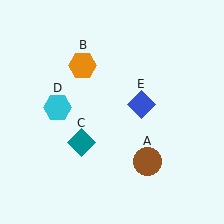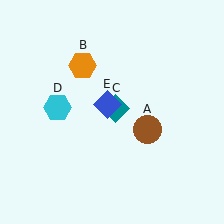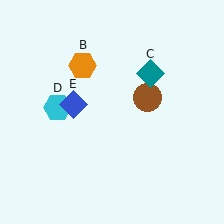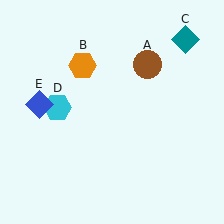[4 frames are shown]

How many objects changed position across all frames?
3 objects changed position: brown circle (object A), teal diamond (object C), blue diamond (object E).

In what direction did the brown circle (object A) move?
The brown circle (object A) moved up.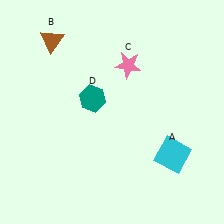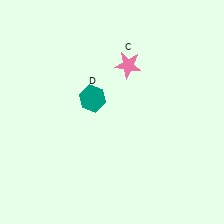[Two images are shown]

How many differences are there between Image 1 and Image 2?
There are 2 differences between the two images.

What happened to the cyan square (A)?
The cyan square (A) was removed in Image 2. It was in the bottom-right area of Image 1.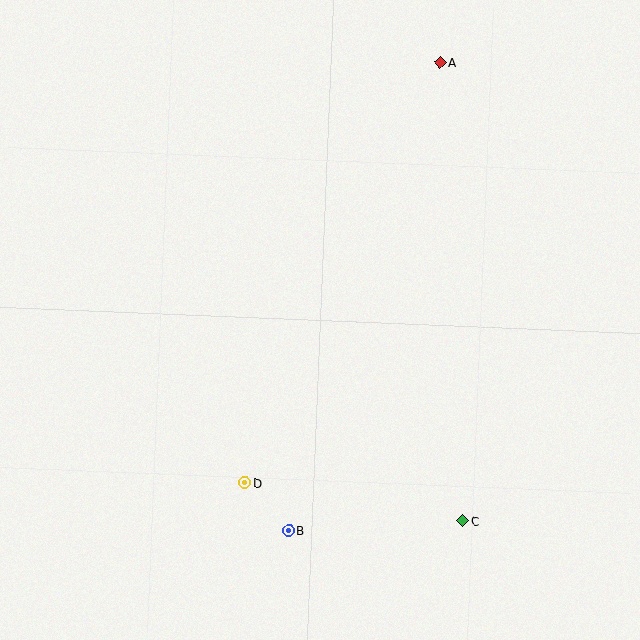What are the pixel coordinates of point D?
Point D is at (245, 483).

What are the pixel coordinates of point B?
Point B is at (288, 530).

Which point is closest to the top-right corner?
Point A is closest to the top-right corner.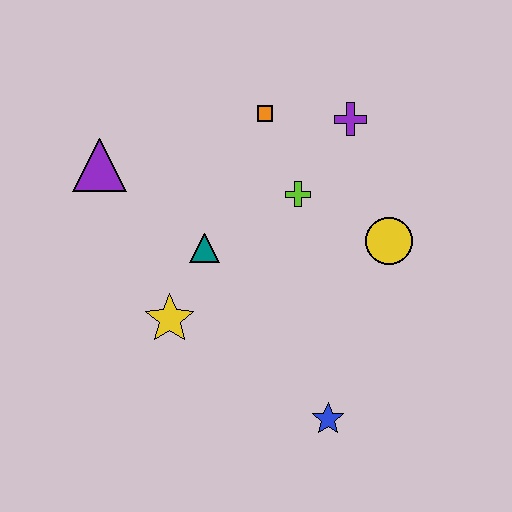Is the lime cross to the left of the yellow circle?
Yes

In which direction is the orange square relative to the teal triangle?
The orange square is above the teal triangle.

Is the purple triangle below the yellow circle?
No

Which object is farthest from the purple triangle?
The blue star is farthest from the purple triangle.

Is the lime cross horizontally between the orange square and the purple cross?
Yes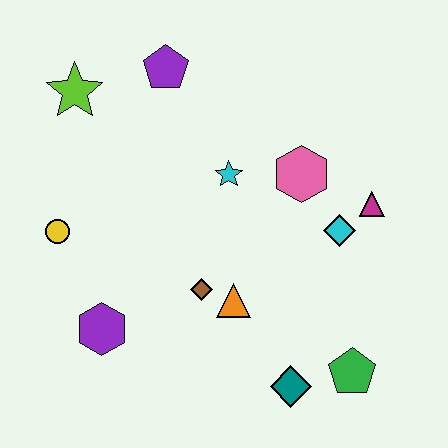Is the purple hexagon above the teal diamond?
Yes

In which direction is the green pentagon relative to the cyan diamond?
The green pentagon is below the cyan diamond.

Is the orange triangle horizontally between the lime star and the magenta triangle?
Yes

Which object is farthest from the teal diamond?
The lime star is farthest from the teal diamond.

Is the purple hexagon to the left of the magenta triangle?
Yes